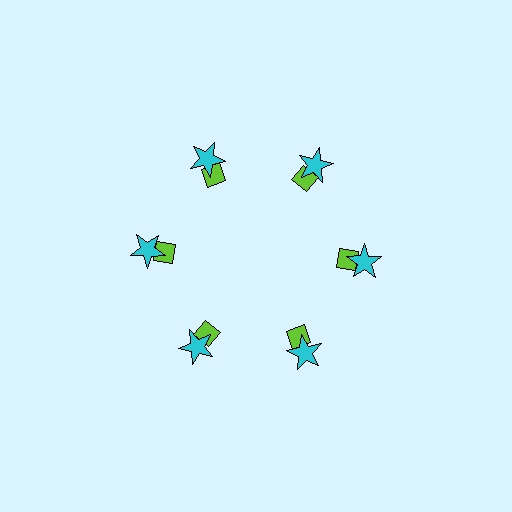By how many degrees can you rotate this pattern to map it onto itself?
The pattern maps onto itself every 60 degrees of rotation.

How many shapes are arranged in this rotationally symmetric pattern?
There are 12 shapes, arranged in 6 groups of 2.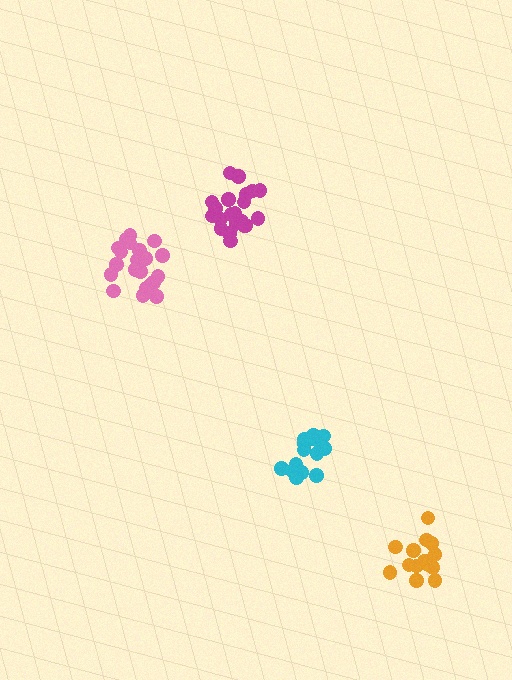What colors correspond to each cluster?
The clusters are colored: pink, orange, magenta, cyan.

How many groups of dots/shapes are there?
There are 4 groups.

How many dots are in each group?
Group 1: 21 dots, Group 2: 15 dots, Group 3: 21 dots, Group 4: 15 dots (72 total).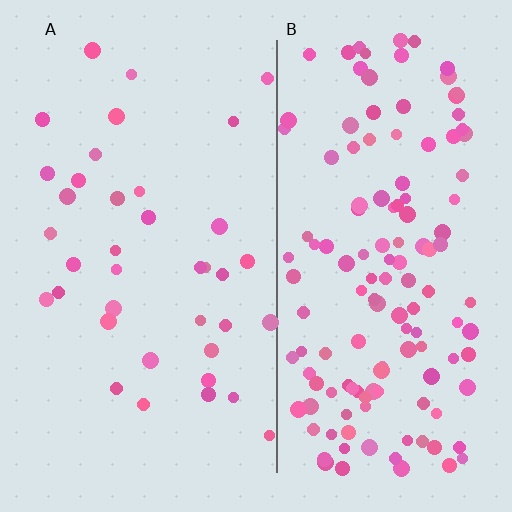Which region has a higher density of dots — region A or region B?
B (the right).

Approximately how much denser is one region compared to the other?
Approximately 3.7× — region B over region A.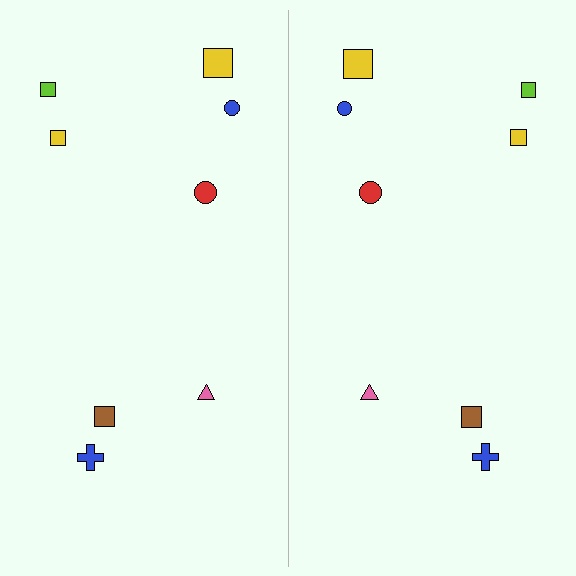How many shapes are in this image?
There are 16 shapes in this image.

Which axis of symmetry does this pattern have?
The pattern has a vertical axis of symmetry running through the center of the image.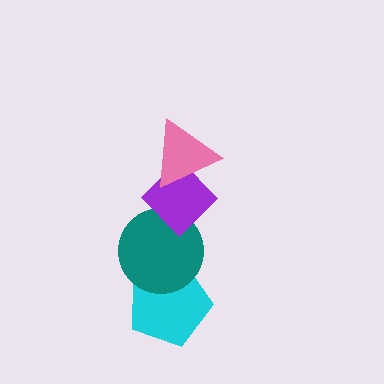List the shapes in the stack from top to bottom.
From top to bottom: the pink triangle, the purple diamond, the teal circle, the cyan pentagon.